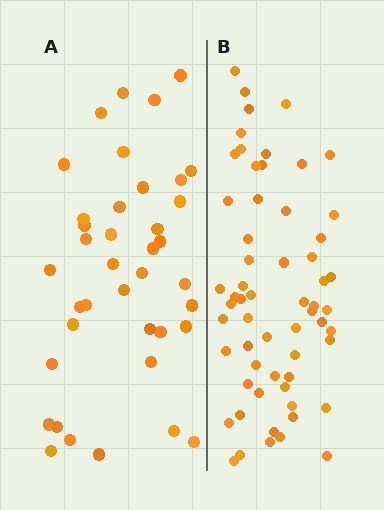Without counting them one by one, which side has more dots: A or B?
Region B (the right region) has more dots.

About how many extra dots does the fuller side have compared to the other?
Region B has approximately 20 more dots than region A.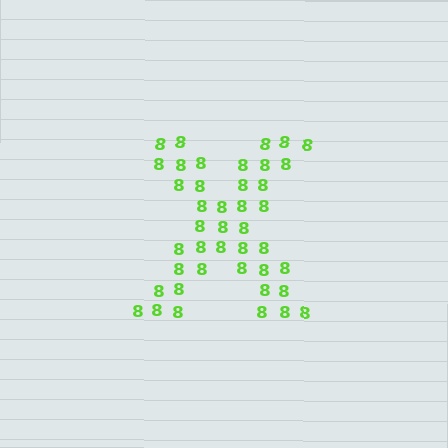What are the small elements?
The small elements are digit 8's.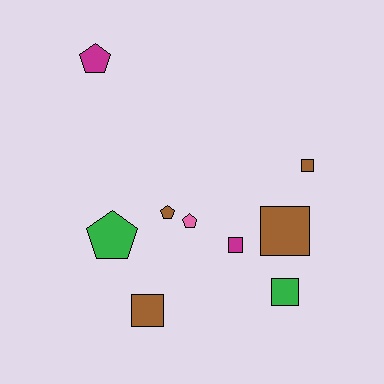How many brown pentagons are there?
There is 1 brown pentagon.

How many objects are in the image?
There are 9 objects.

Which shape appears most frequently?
Square, with 5 objects.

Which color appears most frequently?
Brown, with 4 objects.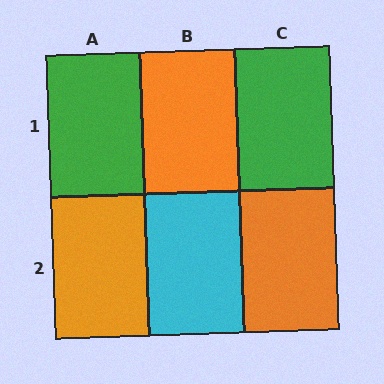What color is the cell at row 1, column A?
Green.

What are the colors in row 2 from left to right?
Orange, cyan, orange.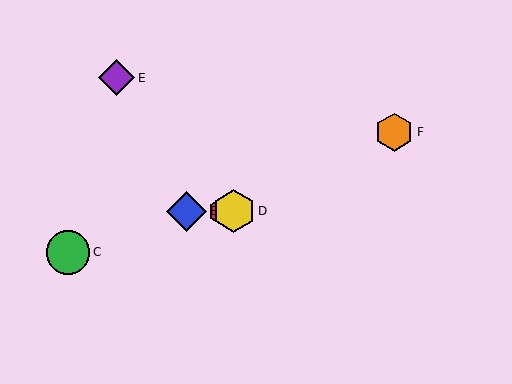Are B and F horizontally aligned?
No, B is at y≈211 and F is at y≈132.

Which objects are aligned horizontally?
Objects A, B, D are aligned horizontally.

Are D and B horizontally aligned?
Yes, both are at y≈211.